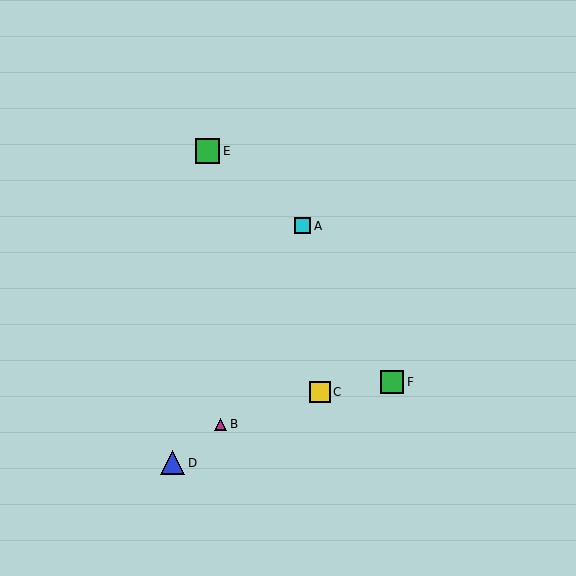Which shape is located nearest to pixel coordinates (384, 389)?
The green square (labeled F) at (392, 382) is nearest to that location.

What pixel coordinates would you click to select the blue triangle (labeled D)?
Click at (173, 463) to select the blue triangle D.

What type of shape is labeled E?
Shape E is a green square.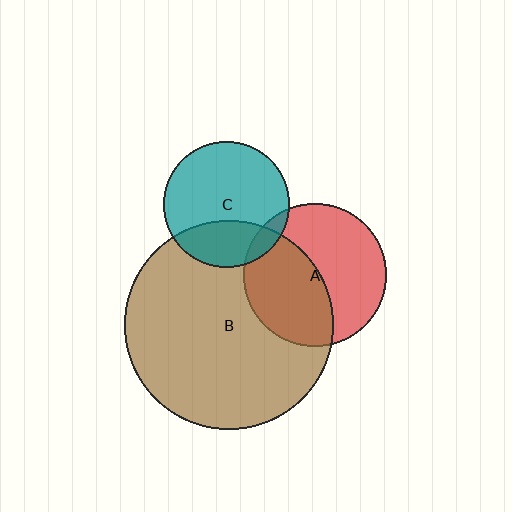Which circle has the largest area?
Circle B (brown).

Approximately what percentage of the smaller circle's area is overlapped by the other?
Approximately 45%.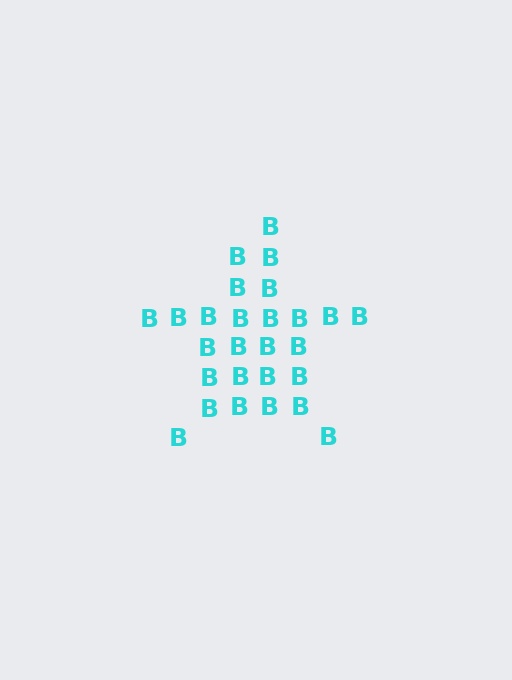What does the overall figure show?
The overall figure shows a star.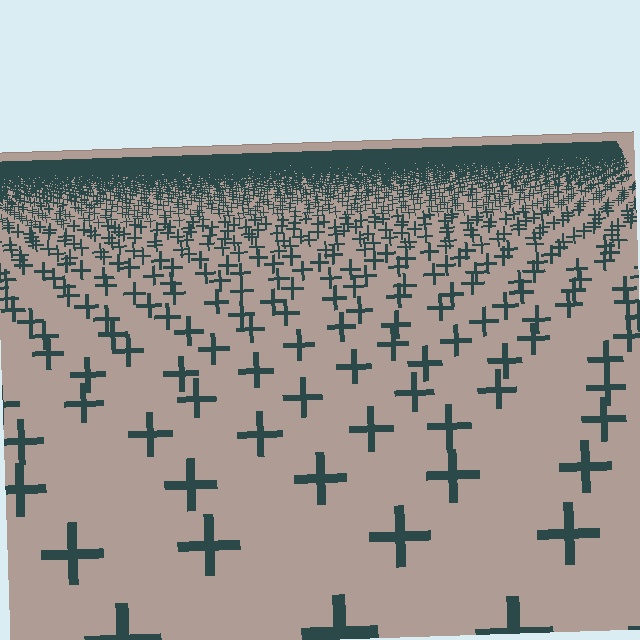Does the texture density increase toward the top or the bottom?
Density increases toward the top.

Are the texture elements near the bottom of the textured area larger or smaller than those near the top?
Larger. Near the bottom, elements are closer to the viewer and appear at a bigger on-screen size.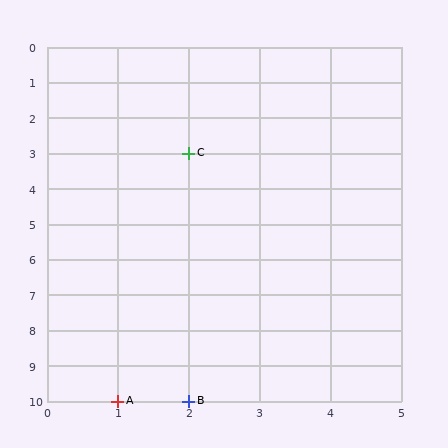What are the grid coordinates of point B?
Point B is at grid coordinates (2, 10).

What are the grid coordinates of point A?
Point A is at grid coordinates (1, 10).